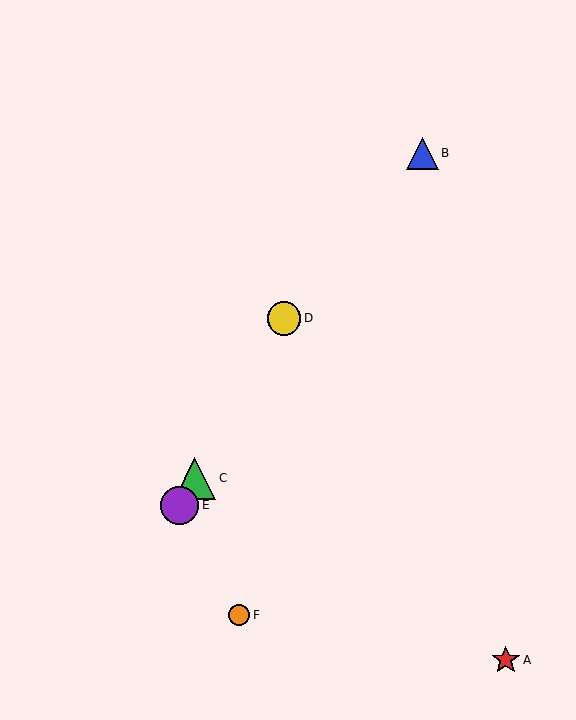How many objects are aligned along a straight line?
3 objects (C, D, E) are aligned along a straight line.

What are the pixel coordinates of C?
Object C is at (195, 478).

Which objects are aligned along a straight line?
Objects C, D, E are aligned along a straight line.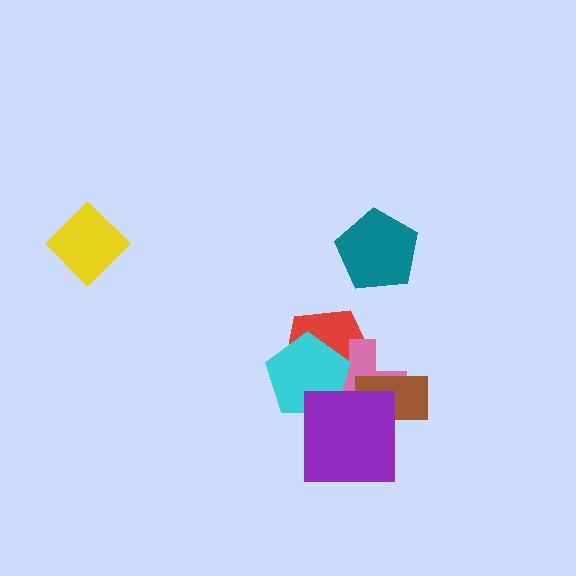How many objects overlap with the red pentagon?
2 objects overlap with the red pentagon.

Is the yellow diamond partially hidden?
No, no other shape covers it.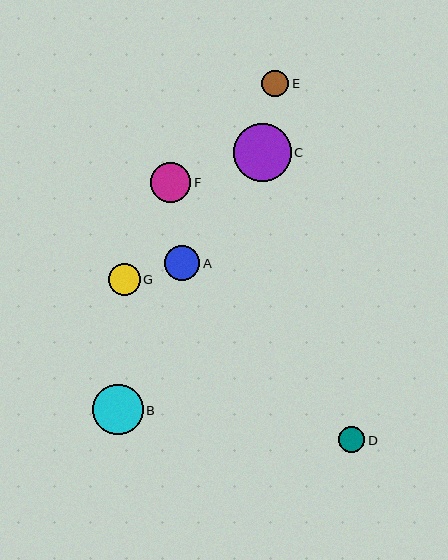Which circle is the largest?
Circle C is the largest with a size of approximately 58 pixels.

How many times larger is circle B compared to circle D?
Circle B is approximately 1.9 times the size of circle D.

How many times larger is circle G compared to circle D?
Circle G is approximately 1.2 times the size of circle D.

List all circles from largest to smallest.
From largest to smallest: C, B, F, A, G, E, D.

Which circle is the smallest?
Circle D is the smallest with a size of approximately 26 pixels.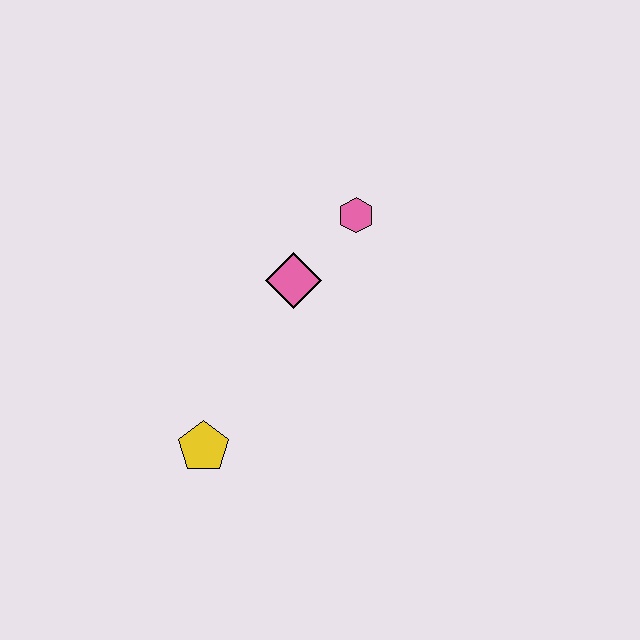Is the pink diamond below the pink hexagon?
Yes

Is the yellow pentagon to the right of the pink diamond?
No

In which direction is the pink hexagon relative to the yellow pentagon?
The pink hexagon is above the yellow pentagon.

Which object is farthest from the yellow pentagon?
The pink hexagon is farthest from the yellow pentagon.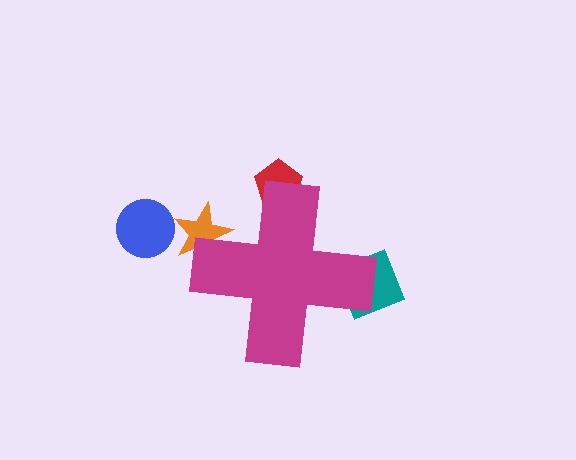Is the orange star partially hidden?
Yes, the orange star is partially hidden behind the magenta cross.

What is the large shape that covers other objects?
A magenta cross.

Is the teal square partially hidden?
Yes, the teal square is partially hidden behind the magenta cross.